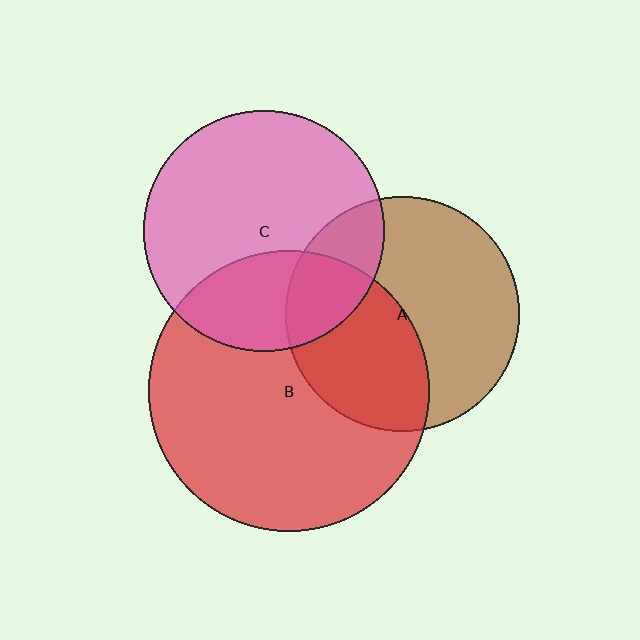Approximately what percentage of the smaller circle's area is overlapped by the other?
Approximately 20%.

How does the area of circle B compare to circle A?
Approximately 1.4 times.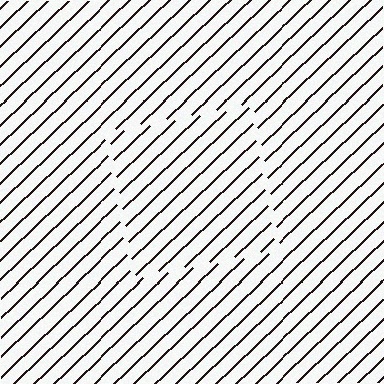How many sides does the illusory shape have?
4 sides — the line-ends trace a square.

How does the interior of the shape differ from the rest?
The interior of the shape contains the same grating, shifted by half a period — the contour is defined by the phase discontinuity where line-ends from the inner and outer gratings abut.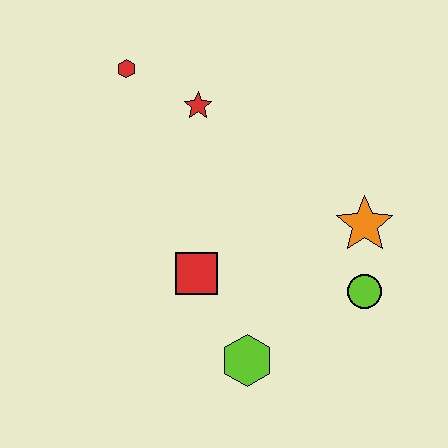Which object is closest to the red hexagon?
The red star is closest to the red hexagon.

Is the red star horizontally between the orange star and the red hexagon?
Yes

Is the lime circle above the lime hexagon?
Yes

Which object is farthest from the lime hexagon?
The red hexagon is farthest from the lime hexagon.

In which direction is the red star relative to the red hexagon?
The red star is to the right of the red hexagon.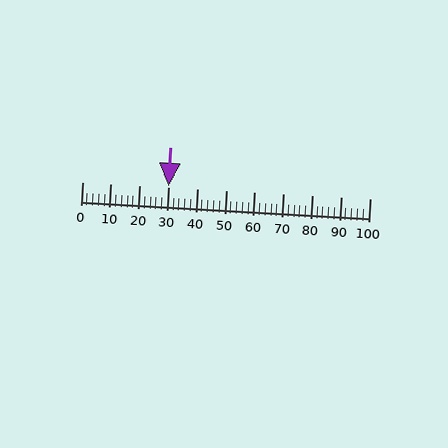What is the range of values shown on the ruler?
The ruler shows values from 0 to 100.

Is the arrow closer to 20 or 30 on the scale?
The arrow is closer to 30.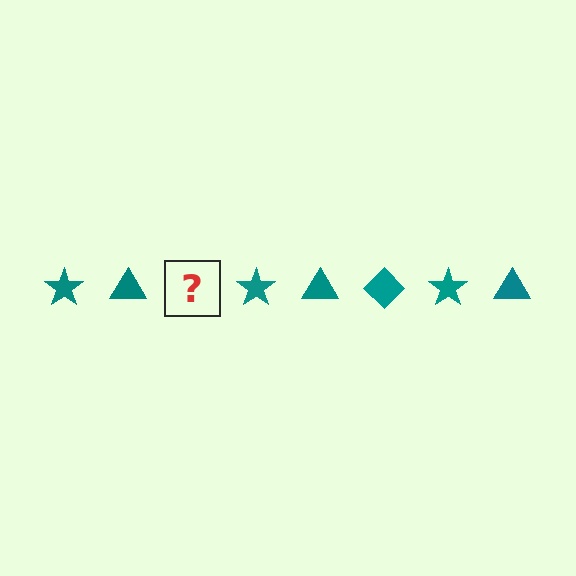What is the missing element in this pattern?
The missing element is a teal diamond.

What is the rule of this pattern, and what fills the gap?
The rule is that the pattern cycles through star, triangle, diamond shapes in teal. The gap should be filled with a teal diamond.